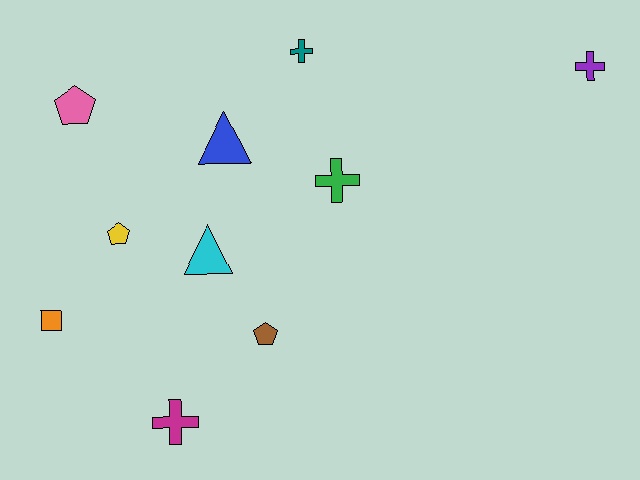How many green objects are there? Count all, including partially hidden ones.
There is 1 green object.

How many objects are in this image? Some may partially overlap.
There are 10 objects.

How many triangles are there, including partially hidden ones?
There are 2 triangles.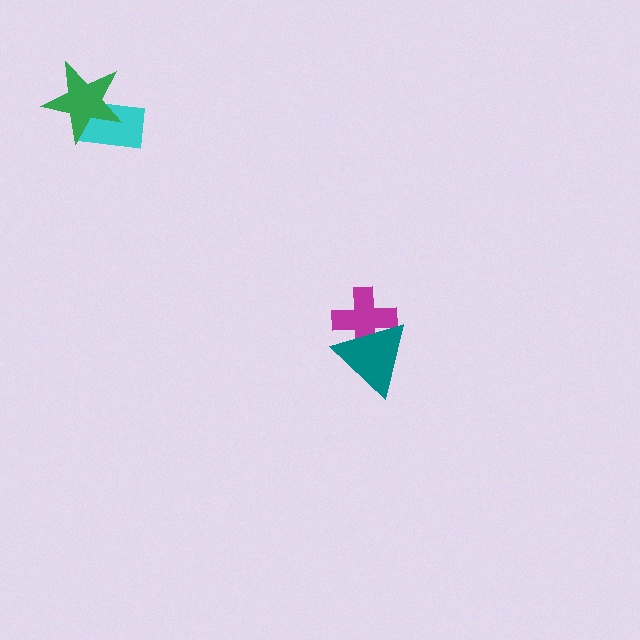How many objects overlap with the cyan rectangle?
1 object overlaps with the cyan rectangle.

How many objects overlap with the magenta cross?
1 object overlaps with the magenta cross.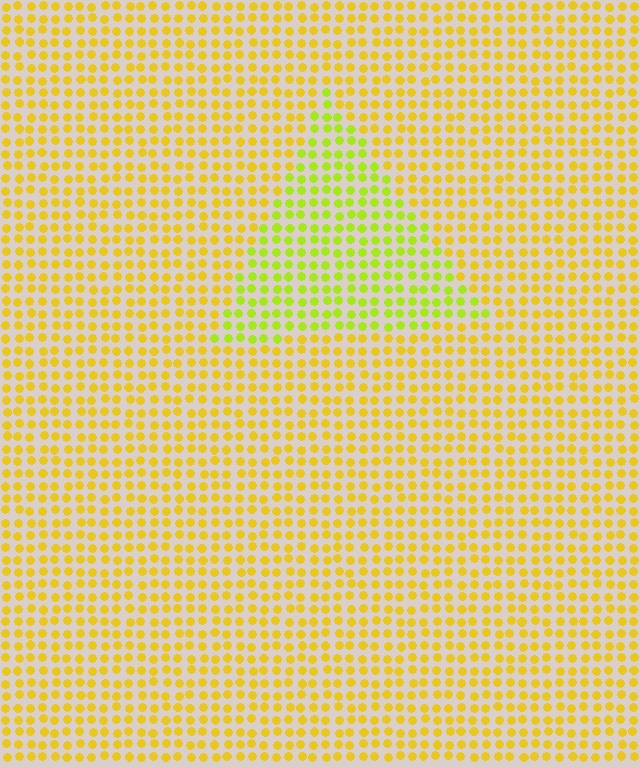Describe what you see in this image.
The image is filled with small yellow elements in a uniform arrangement. A triangle-shaped region is visible where the elements are tinted to a slightly different hue, forming a subtle color boundary.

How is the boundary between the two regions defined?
The boundary is defined purely by a slight shift in hue (about 30 degrees). Spacing, size, and orientation are identical on both sides.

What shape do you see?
I see a triangle.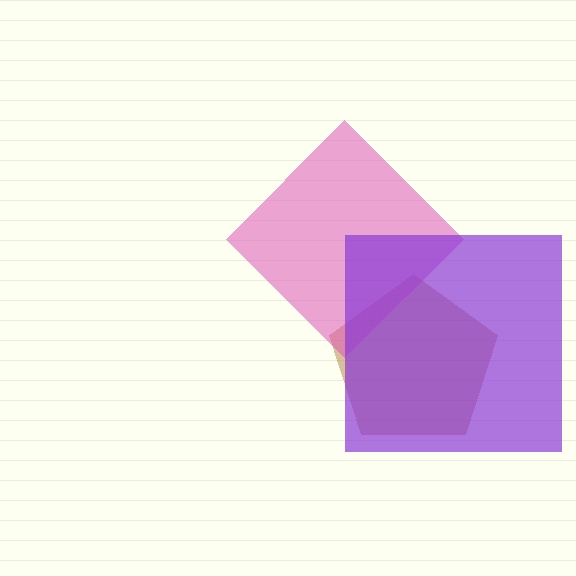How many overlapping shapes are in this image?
There are 3 overlapping shapes in the image.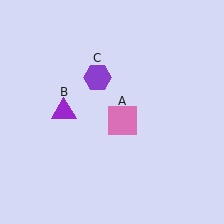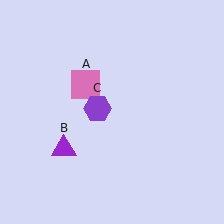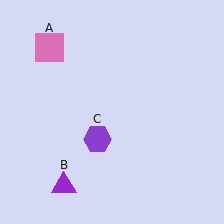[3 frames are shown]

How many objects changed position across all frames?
3 objects changed position: pink square (object A), purple triangle (object B), purple hexagon (object C).